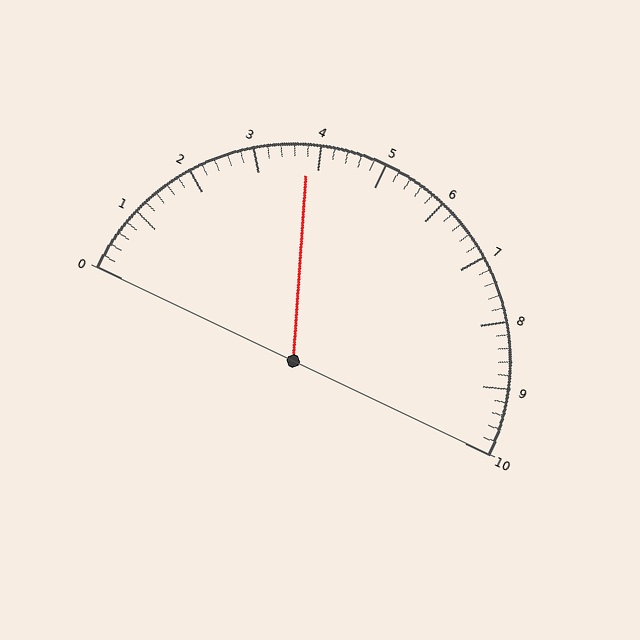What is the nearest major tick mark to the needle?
The nearest major tick mark is 4.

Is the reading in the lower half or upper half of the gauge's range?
The reading is in the lower half of the range (0 to 10).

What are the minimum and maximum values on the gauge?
The gauge ranges from 0 to 10.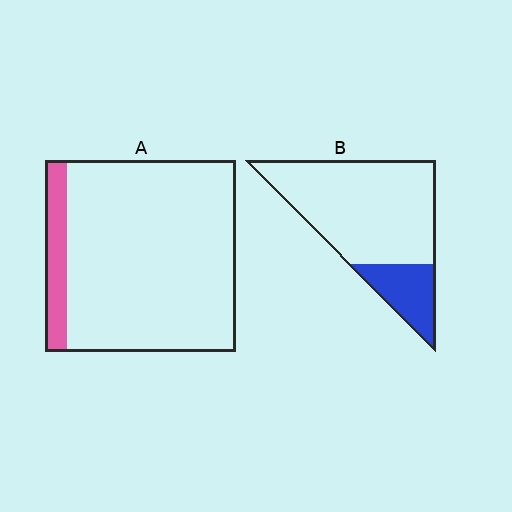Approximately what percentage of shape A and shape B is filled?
A is approximately 10% and B is approximately 20%.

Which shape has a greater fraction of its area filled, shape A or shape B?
Shape B.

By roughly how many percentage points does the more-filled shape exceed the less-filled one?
By roughly 10 percentage points (B over A).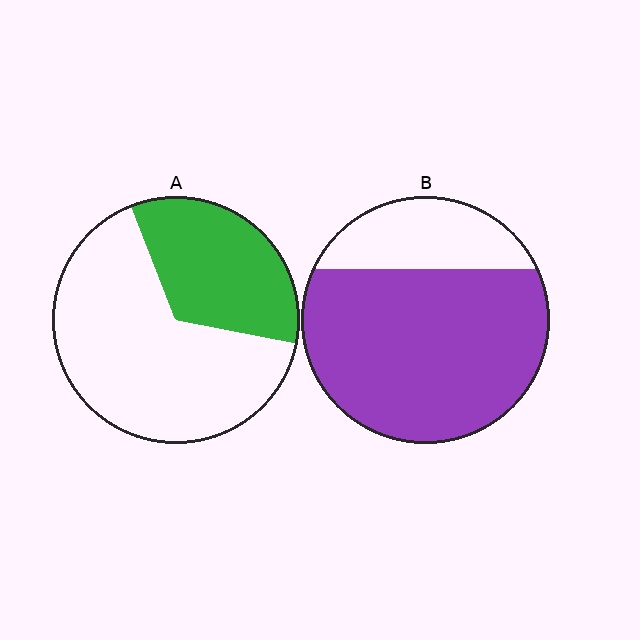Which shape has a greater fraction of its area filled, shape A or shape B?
Shape B.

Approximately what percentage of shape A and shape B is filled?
A is approximately 35% and B is approximately 75%.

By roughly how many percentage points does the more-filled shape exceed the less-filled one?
By roughly 40 percentage points (B over A).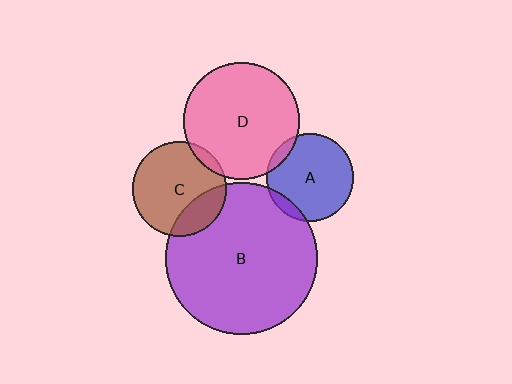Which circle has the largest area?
Circle B (purple).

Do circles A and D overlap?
Yes.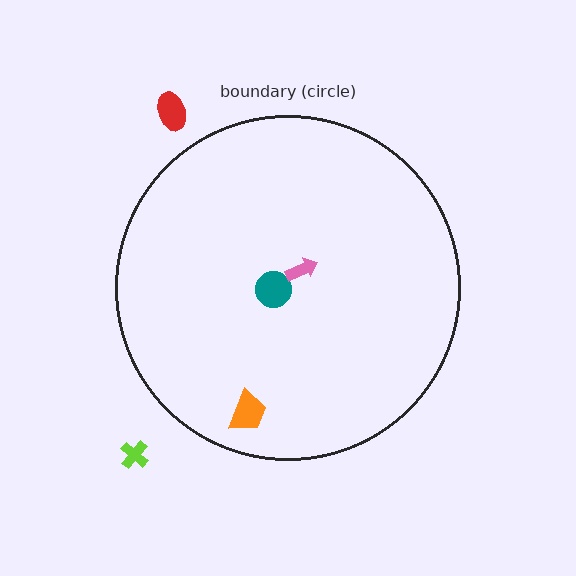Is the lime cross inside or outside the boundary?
Outside.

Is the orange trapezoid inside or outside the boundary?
Inside.